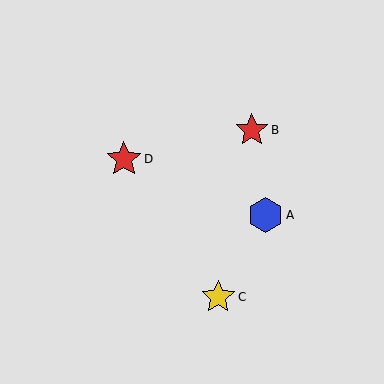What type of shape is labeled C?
Shape C is a yellow star.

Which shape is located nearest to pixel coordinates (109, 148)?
The red star (labeled D) at (124, 159) is nearest to that location.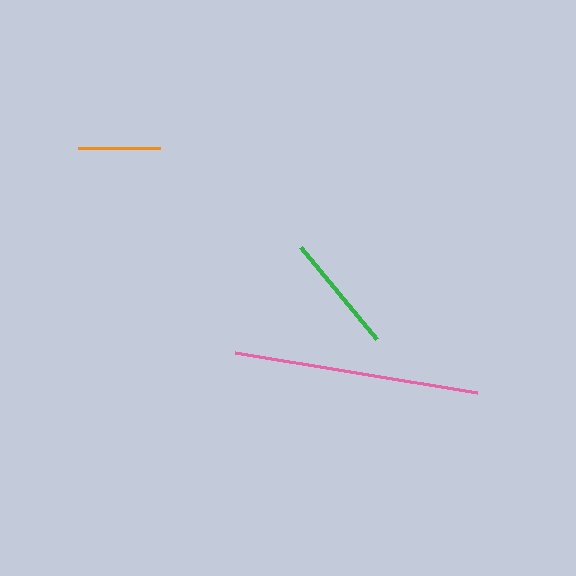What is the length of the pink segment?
The pink segment is approximately 246 pixels long.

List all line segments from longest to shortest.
From longest to shortest: pink, green, orange.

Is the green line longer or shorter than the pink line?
The pink line is longer than the green line.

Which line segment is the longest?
The pink line is the longest at approximately 246 pixels.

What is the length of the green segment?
The green segment is approximately 120 pixels long.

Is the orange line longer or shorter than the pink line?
The pink line is longer than the orange line.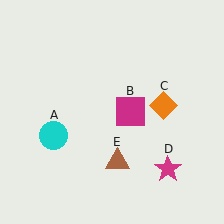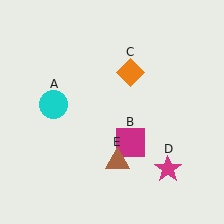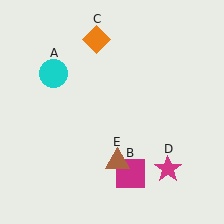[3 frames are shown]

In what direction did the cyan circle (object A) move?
The cyan circle (object A) moved up.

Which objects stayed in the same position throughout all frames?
Magenta star (object D) and brown triangle (object E) remained stationary.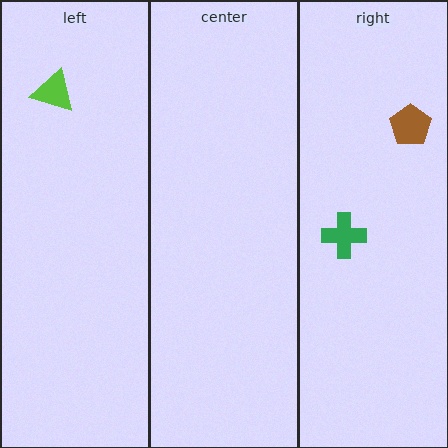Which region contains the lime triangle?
The left region.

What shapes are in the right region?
The green cross, the brown pentagon.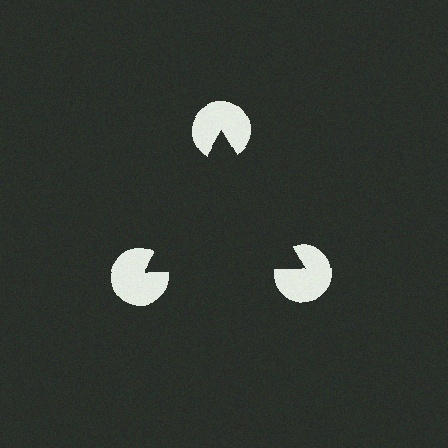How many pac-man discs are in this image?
There are 3 — one at each vertex of the illusory triangle.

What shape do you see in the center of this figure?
An illusory triangle — its edges are inferred from the aligned wedge cuts in the pac-man discs, not physically drawn.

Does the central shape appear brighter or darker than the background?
It typically appears slightly darker than the background, even though no actual brightness change is drawn.